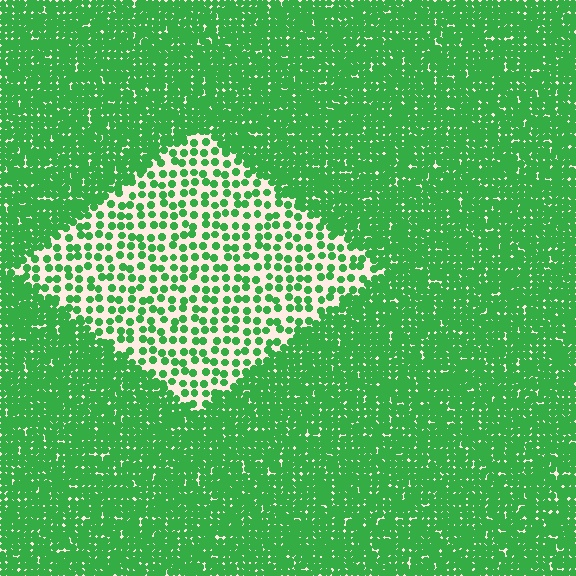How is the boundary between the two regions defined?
The boundary is defined by a change in element density (approximately 2.7x ratio). All elements are the same color, size, and shape.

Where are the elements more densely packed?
The elements are more densely packed outside the diamond boundary.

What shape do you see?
I see a diamond.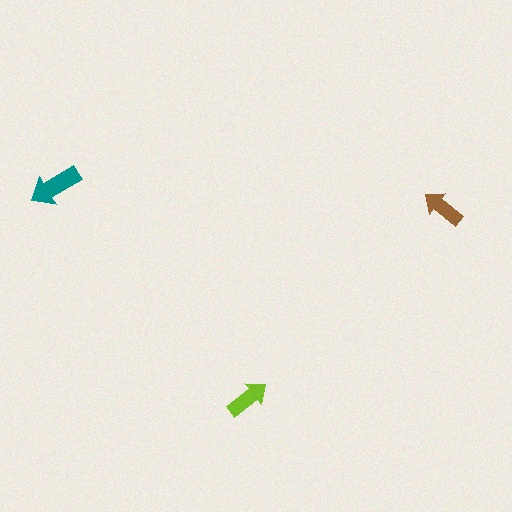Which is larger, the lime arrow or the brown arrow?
The lime one.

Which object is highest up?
The teal arrow is topmost.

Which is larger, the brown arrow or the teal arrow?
The teal one.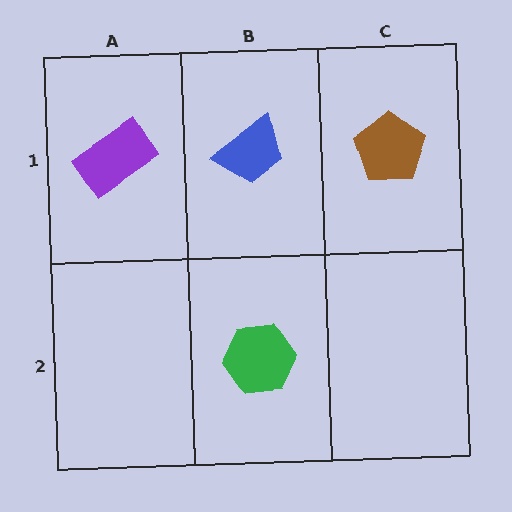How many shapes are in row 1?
3 shapes.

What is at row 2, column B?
A green hexagon.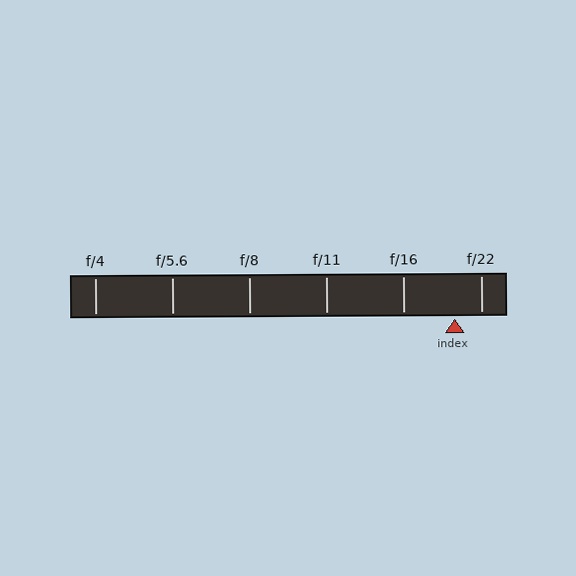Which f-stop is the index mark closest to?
The index mark is closest to f/22.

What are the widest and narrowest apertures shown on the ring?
The widest aperture shown is f/4 and the narrowest is f/22.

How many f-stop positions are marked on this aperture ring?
There are 6 f-stop positions marked.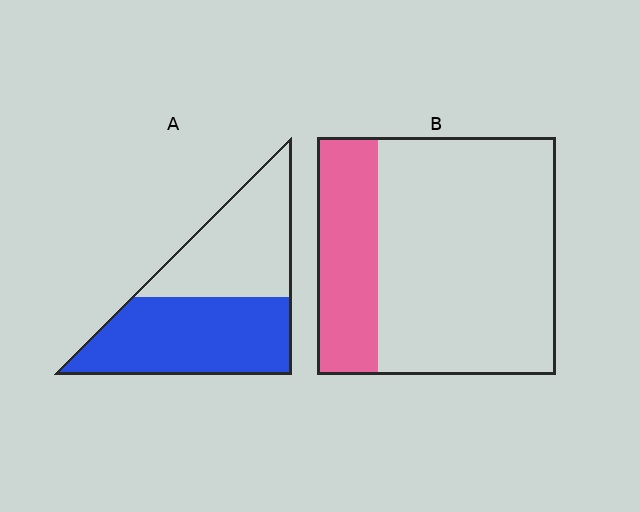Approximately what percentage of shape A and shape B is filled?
A is approximately 55% and B is approximately 25%.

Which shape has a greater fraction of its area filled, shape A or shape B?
Shape A.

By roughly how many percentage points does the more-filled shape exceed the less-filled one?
By roughly 30 percentage points (A over B).